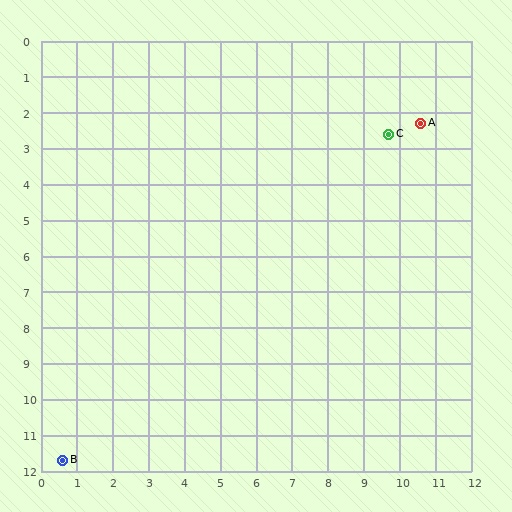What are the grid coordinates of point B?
Point B is at approximately (0.6, 11.7).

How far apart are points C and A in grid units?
Points C and A are about 0.9 grid units apart.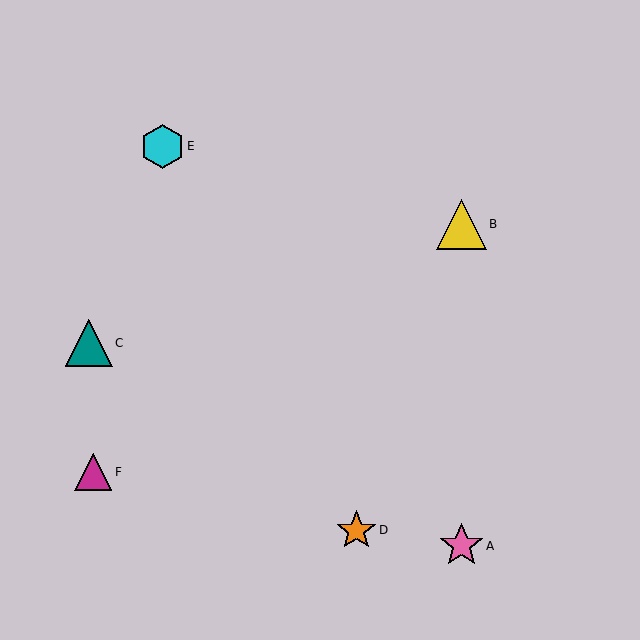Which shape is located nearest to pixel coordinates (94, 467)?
The magenta triangle (labeled F) at (93, 472) is nearest to that location.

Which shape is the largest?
The yellow triangle (labeled B) is the largest.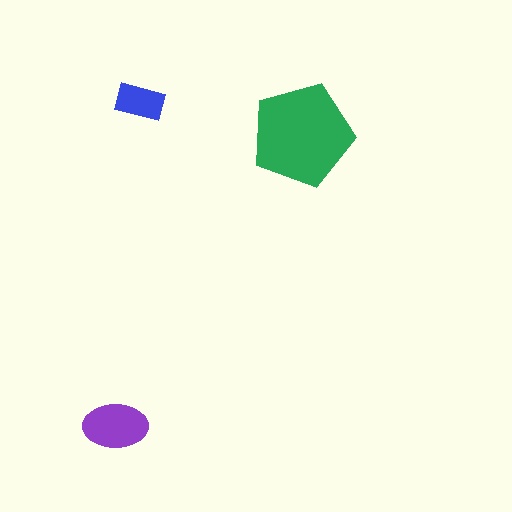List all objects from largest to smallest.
The green pentagon, the purple ellipse, the blue rectangle.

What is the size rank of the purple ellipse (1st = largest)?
2nd.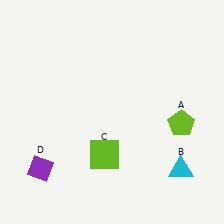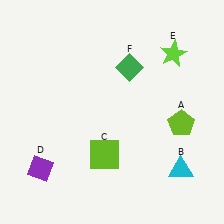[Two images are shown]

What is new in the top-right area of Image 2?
A green diamond (F) was added in the top-right area of Image 2.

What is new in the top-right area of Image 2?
A lime star (E) was added in the top-right area of Image 2.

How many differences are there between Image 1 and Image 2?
There are 2 differences between the two images.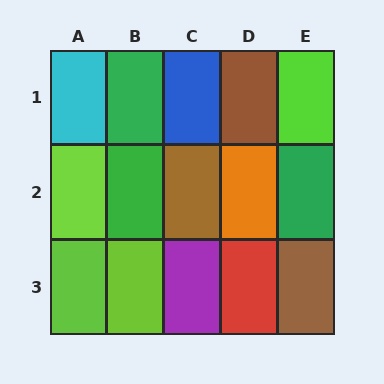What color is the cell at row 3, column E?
Brown.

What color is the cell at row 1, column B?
Green.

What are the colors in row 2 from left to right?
Lime, green, brown, orange, green.